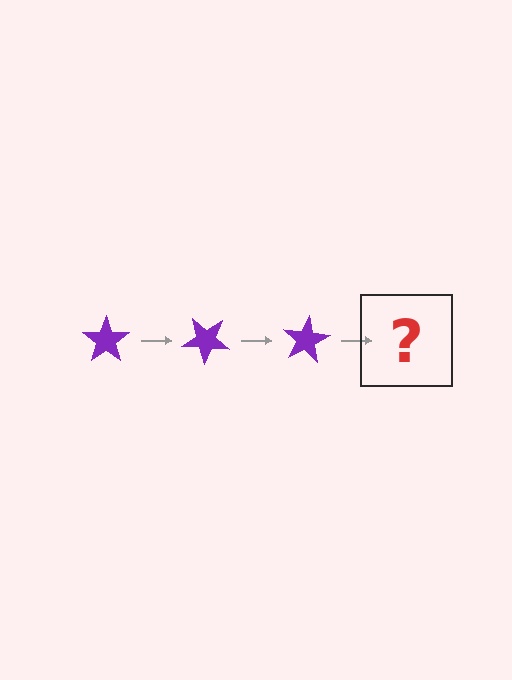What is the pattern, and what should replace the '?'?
The pattern is that the star rotates 40 degrees each step. The '?' should be a purple star rotated 120 degrees.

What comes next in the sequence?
The next element should be a purple star rotated 120 degrees.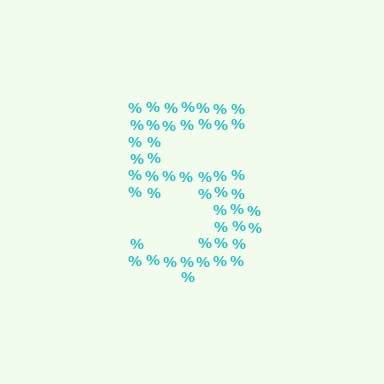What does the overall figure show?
The overall figure shows the digit 5.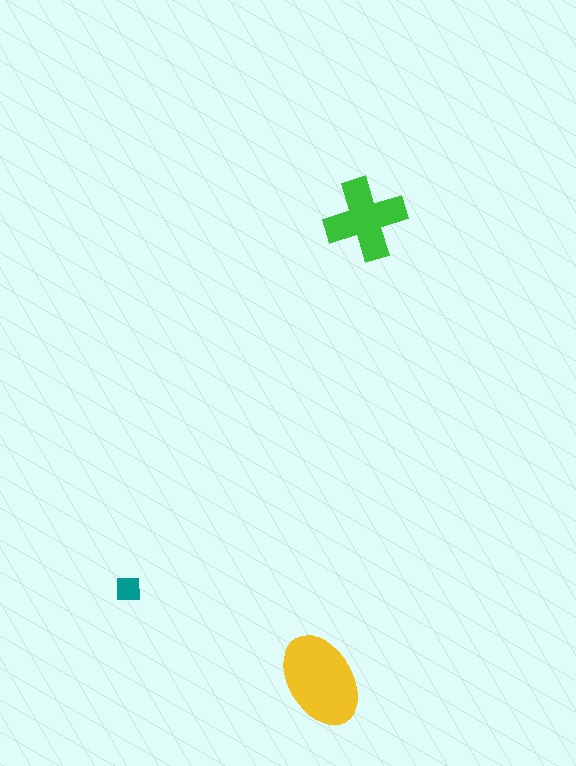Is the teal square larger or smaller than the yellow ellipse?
Smaller.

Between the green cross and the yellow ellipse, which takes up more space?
The yellow ellipse.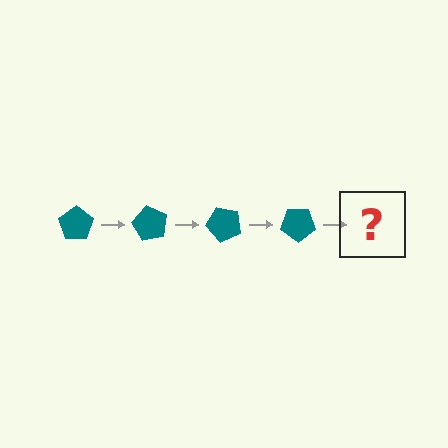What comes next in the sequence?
The next element should be a teal pentagon rotated 240 degrees.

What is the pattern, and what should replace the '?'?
The pattern is that the pentagon rotates 60 degrees each step. The '?' should be a teal pentagon rotated 240 degrees.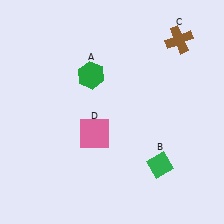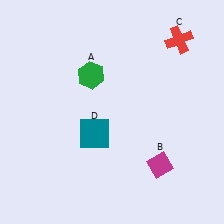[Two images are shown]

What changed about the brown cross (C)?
In Image 1, C is brown. In Image 2, it changed to red.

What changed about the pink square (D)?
In Image 1, D is pink. In Image 2, it changed to teal.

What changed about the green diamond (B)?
In Image 1, B is green. In Image 2, it changed to magenta.